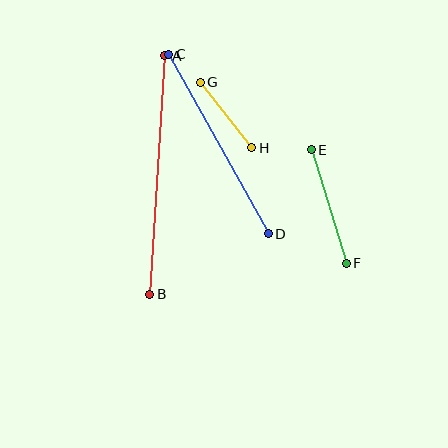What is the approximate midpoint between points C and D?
The midpoint is at approximately (219, 144) pixels.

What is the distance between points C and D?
The distance is approximately 205 pixels.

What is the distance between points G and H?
The distance is approximately 83 pixels.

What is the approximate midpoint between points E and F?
The midpoint is at approximately (329, 206) pixels.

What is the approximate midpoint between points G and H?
The midpoint is at approximately (226, 115) pixels.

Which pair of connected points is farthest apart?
Points A and B are farthest apart.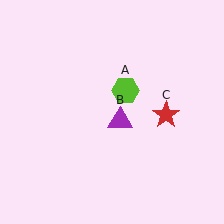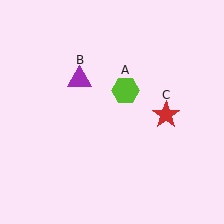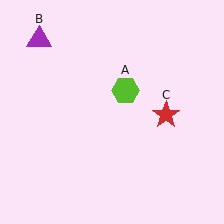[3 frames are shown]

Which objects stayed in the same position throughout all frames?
Lime hexagon (object A) and red star (object C) remained stationary.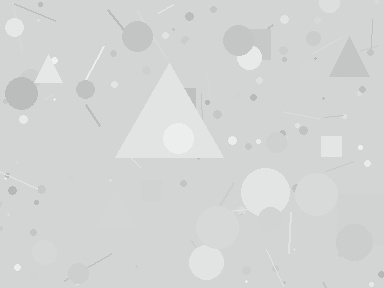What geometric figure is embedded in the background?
A triangle is embedded in the background.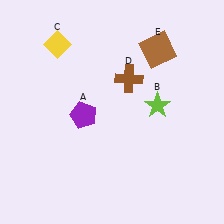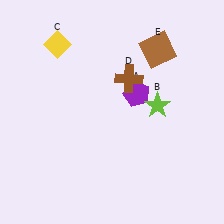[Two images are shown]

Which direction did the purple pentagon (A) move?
The purple pentagon (A) moved right.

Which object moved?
The purple pentagon (A) moved right.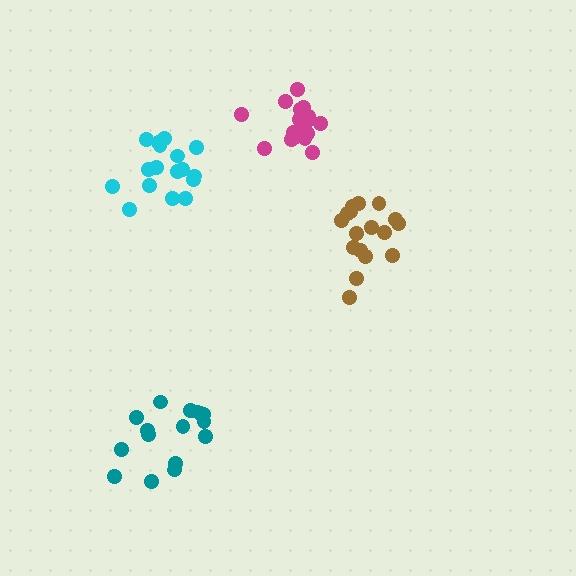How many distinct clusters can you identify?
There are 4 distinct clusters.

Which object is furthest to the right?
The brown cluster is rightmost.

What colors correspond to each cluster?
The clusters are colored: magenta, cyan, brown, teal.